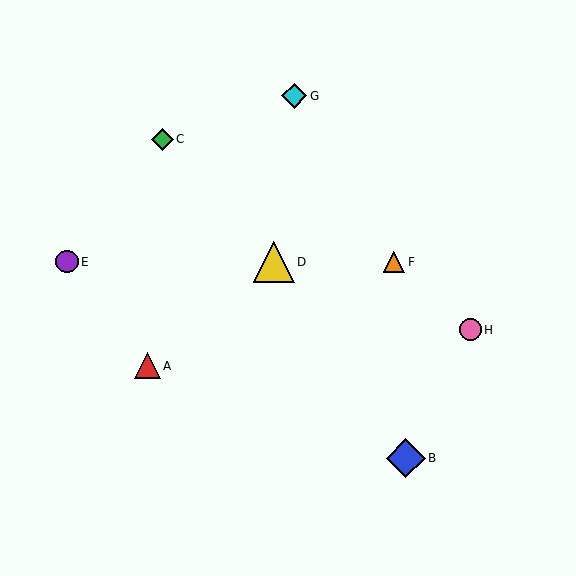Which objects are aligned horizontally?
Objects D, E, F are aligned horizontally.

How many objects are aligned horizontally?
3 objects (D, E, F) are aligned horizontally.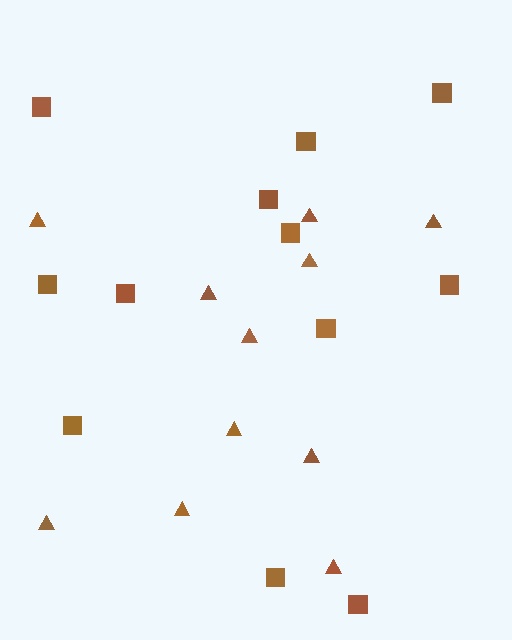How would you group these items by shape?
There are 2 groups: one group of squares (12) and one group of triangles (11).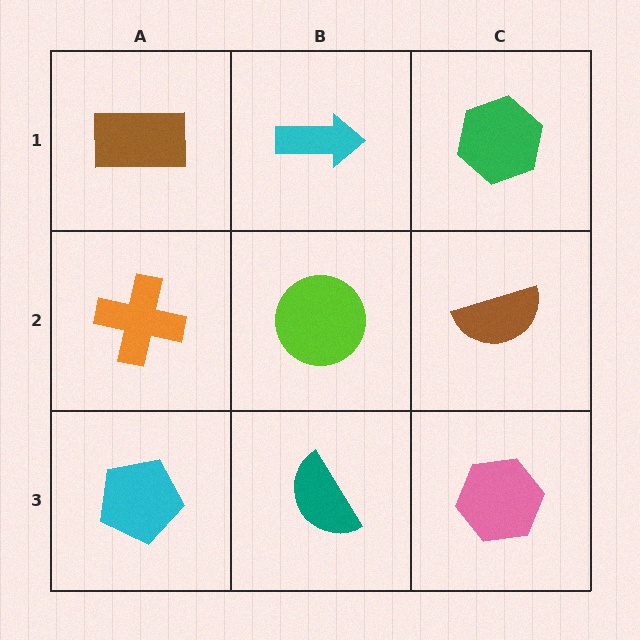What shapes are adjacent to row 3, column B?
A lime circle (row 2, column B), a cyan pentagon (row 3, column A), a pink hexagon (row 3, column C).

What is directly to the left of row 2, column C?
A lime circle.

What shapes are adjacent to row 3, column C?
A brown semicircle (row 2, column C), a teal semicircle (row 3, column B).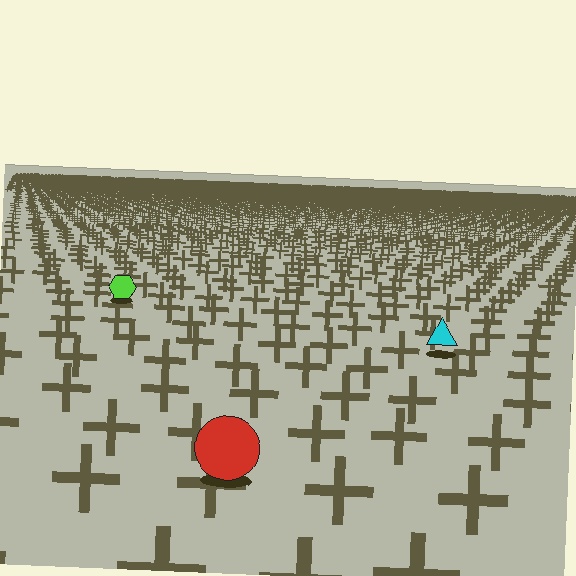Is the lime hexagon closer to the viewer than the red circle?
No. The red circle is closer — you can tell from the texture gradient: the ground texture is coarser near it.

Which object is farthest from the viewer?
The lime hexagon is farthest from the viewer. It appears smaller and the ground texture around it is denser.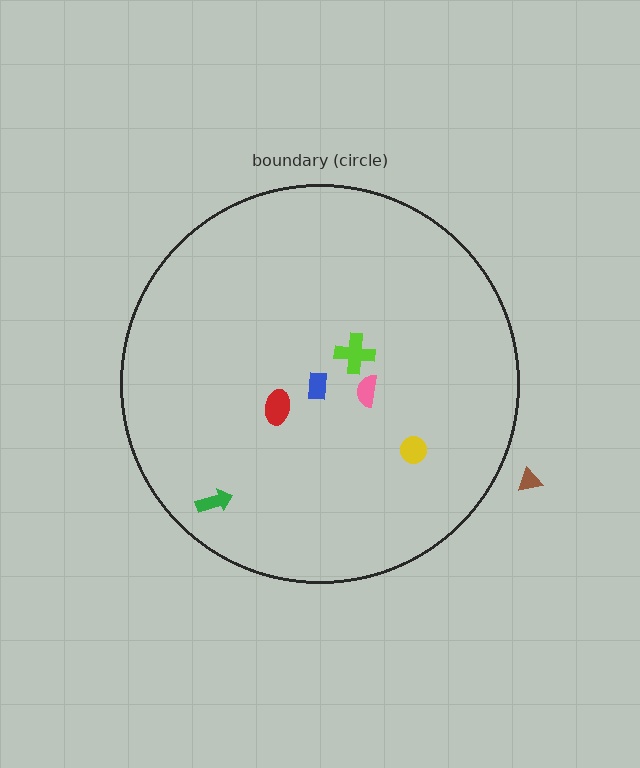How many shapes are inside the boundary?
6 inside, 1 outside.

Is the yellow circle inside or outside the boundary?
Inside.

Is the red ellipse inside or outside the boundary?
Inside.